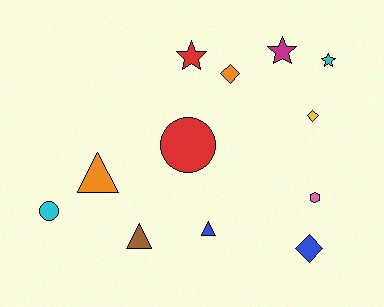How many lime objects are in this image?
There are no lime objects.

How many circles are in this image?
There are 2 circles.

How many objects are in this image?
There are 12 objects.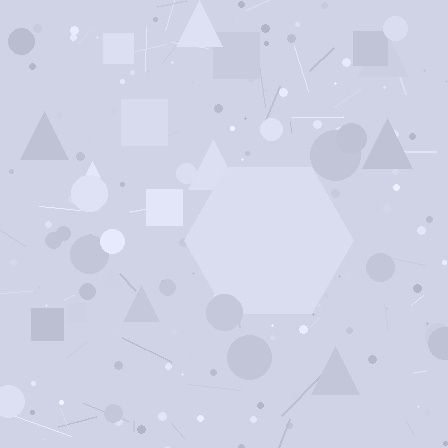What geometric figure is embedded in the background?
A hexagon is embedded in the background.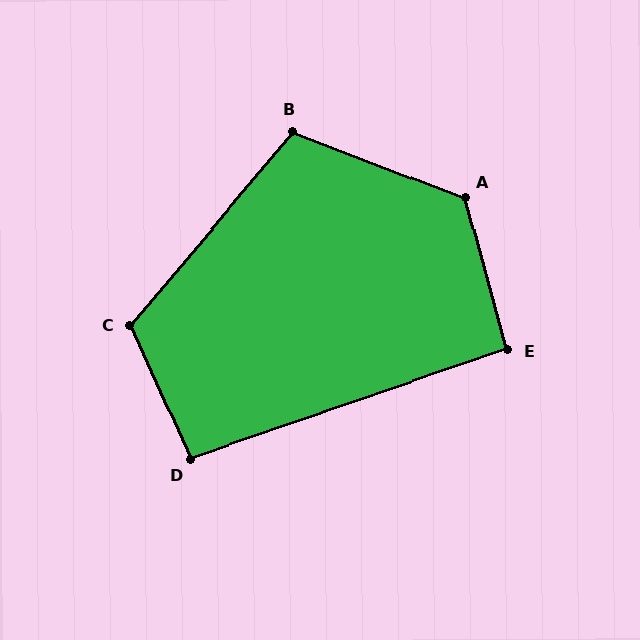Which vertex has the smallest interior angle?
E, at approximately 94 degrees.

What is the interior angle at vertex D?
Approximately 95 degrees (obtuse).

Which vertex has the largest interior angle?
A, at approximately 126 degrees.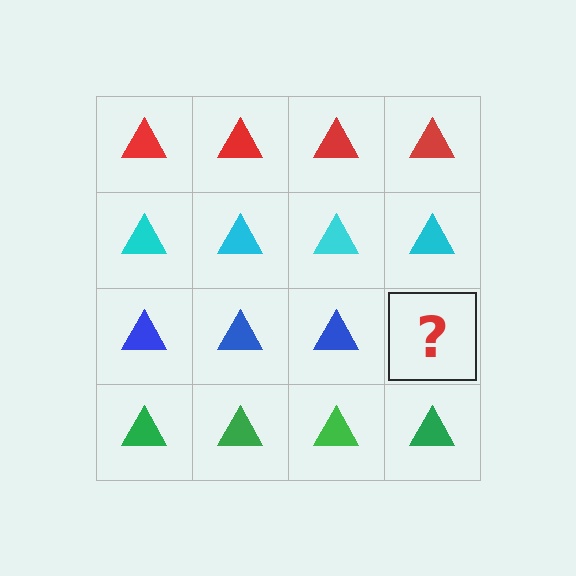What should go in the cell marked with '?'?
The missing cell should contain a blue triangle.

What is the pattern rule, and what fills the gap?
The rule is that each row has a consistent color. The gap should be filled with a blue triangle.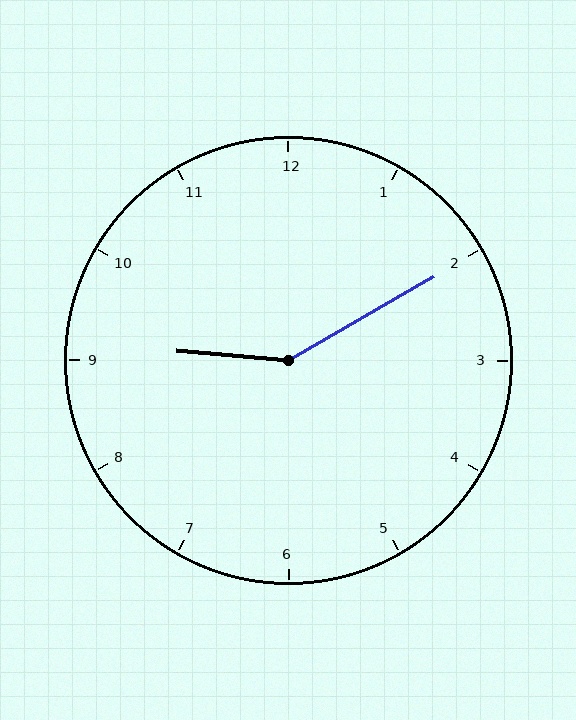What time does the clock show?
9:10.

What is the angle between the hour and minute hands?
Approximately 145 degrees.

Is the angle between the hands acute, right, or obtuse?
It is obtuse.